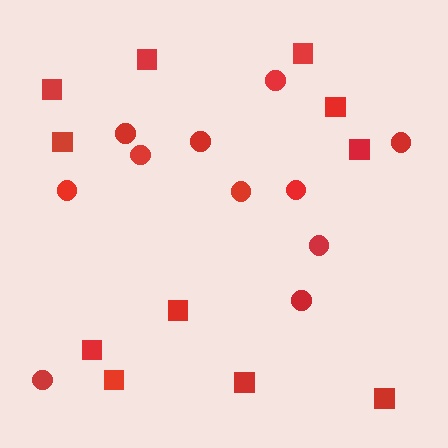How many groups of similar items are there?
There are 2 groups: one group of circles (11) and one group of squares (11).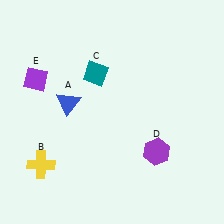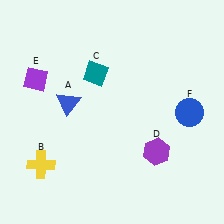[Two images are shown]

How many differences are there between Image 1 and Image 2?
There is 1 difference between the two images.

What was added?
A blue circle (F) was added in Image 2.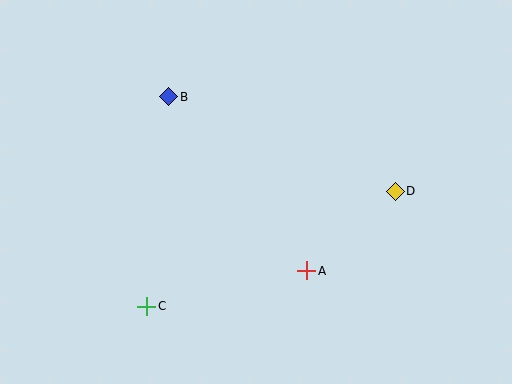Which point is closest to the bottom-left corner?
Point C is closest to the bottom-left corner.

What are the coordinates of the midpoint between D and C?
The midpoint between D and C is at (271, 249).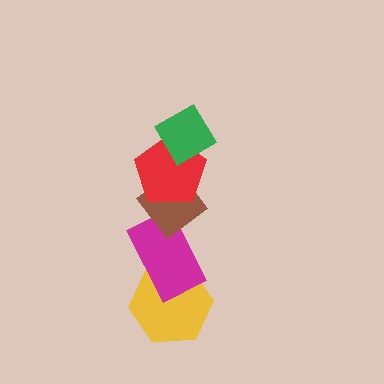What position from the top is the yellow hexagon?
The yellow hexagon is 5th from the top.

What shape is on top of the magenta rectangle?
The brown diamond is on top of the magenta rectangle.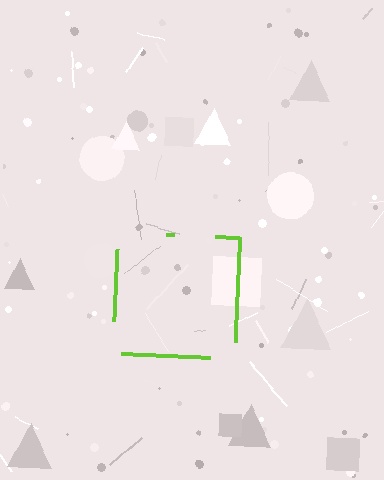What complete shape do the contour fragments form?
The contour fragments form a square.